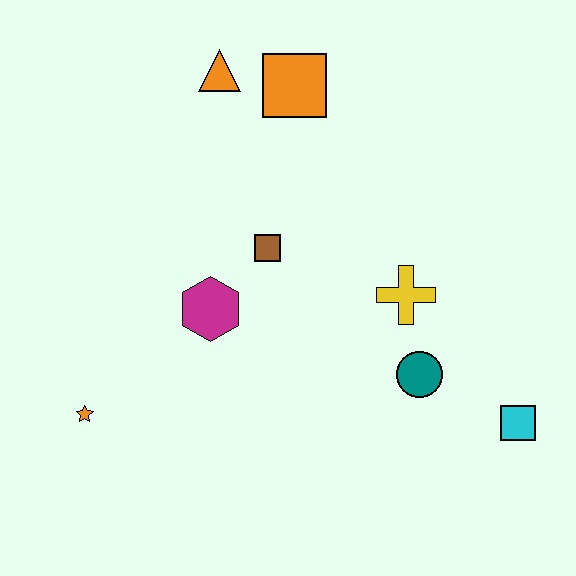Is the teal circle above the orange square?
No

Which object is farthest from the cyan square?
The orange triangle is farthest from the cyan square.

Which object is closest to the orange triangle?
The orange square is closest to the orange triangle.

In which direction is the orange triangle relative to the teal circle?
The orange triangle is above the teal circle.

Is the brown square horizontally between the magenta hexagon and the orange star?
No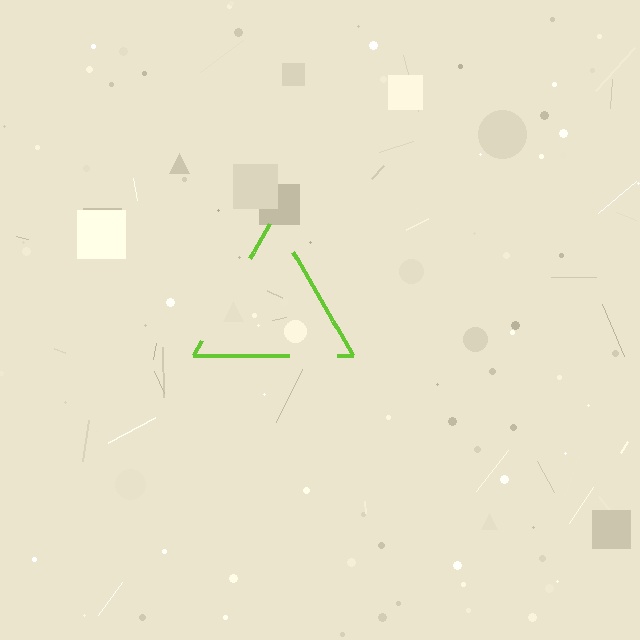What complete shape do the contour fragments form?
The contour fragments form a triangle.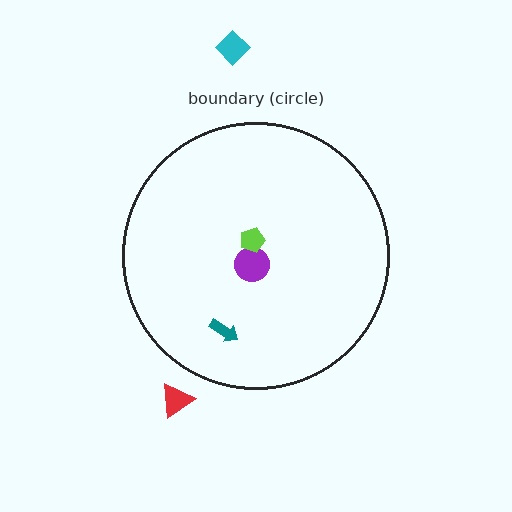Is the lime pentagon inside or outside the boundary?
Inside.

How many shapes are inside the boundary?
3 inside, 2 outside.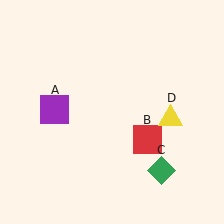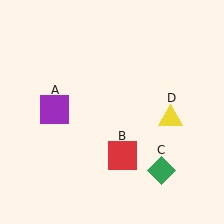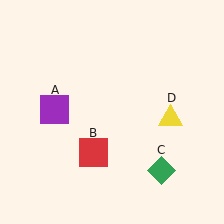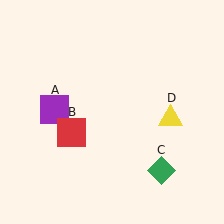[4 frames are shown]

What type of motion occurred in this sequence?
The red square (object B) rotated clockwise around the center of the scene.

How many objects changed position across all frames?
1 object changed position: red square (object B).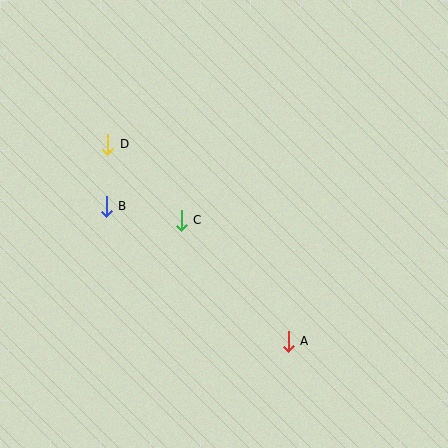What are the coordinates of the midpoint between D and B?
The midpoint between D and B is at (107, 175).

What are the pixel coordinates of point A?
Point A is at (288, 341).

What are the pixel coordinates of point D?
Point D is at (108, 144).